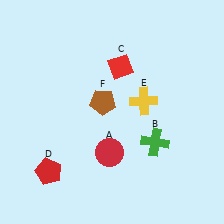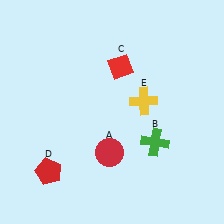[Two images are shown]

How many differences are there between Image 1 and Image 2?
There is 1 difference between the two images.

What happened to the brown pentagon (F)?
The brown pentagon (F) was removed in Image 2. It was in the top-left area of Image 1.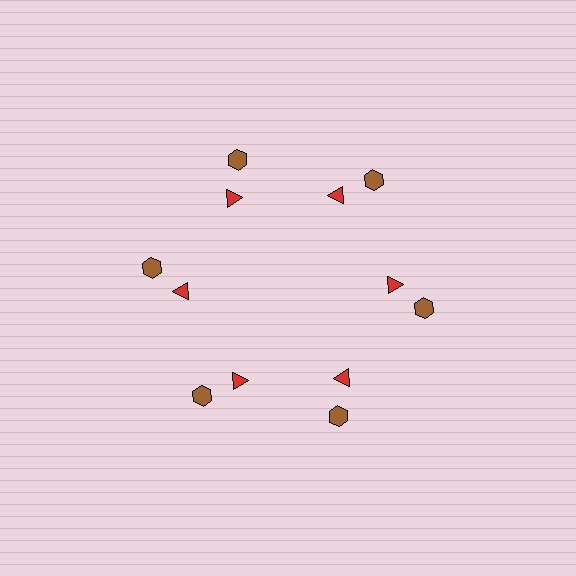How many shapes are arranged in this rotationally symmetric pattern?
There are 12 shapes, arranged in 6 groups of 2.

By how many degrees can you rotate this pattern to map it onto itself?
The pattern maps onto itself every 60 degrees of rotation.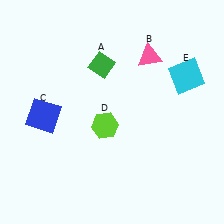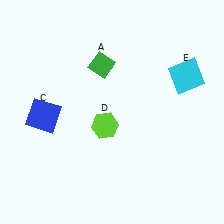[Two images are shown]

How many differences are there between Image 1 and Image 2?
There is 1 difference between the two images.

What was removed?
The pink triangle (B) was removed in Image 2.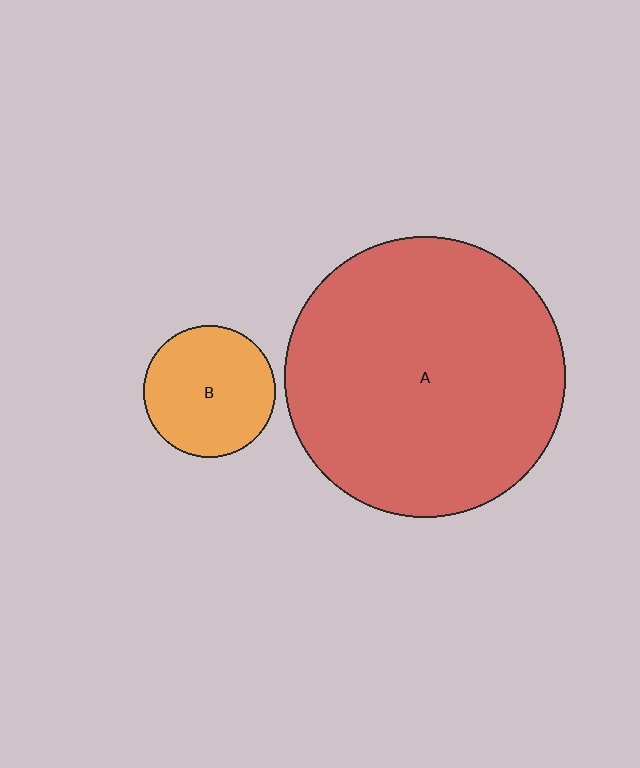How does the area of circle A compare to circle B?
Approximately 4.5 times.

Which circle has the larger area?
Circle A (red).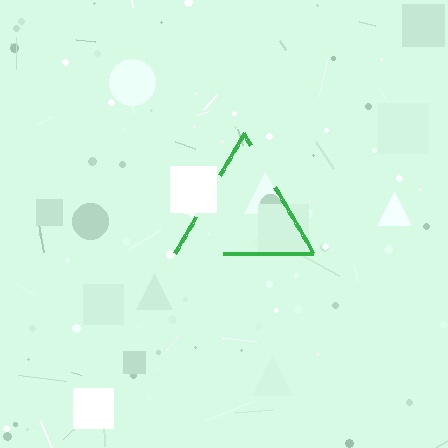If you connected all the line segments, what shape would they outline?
They would outline a triangle.